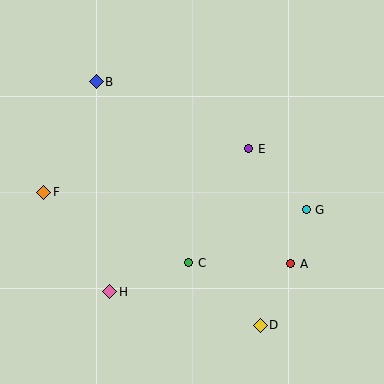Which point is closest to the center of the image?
Point C at (189, 263) is closest to the center.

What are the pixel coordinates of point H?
Point H is at (110, 292).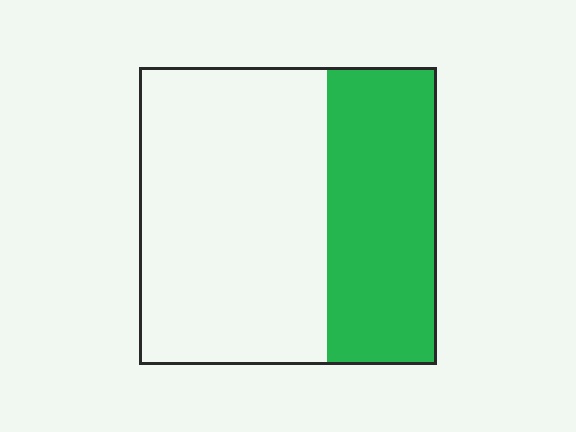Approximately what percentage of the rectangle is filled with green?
Approximately 35%.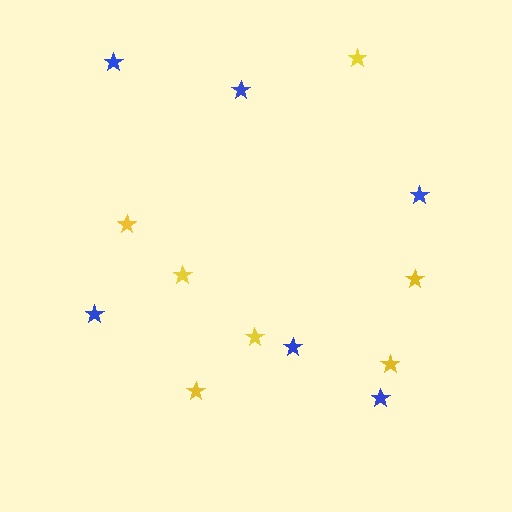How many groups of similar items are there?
There are 2 groups: one group of yellow stars (7) and one group of blue stars (6).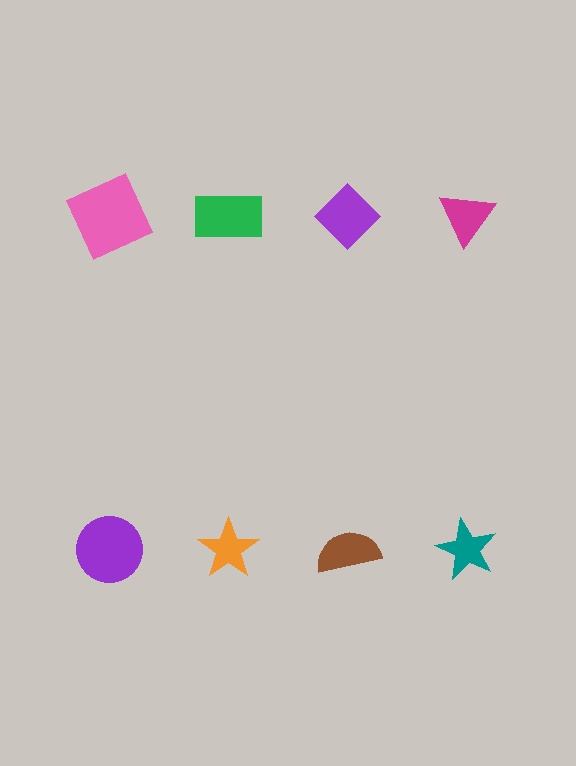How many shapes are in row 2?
4 shapes.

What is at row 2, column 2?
An orange star.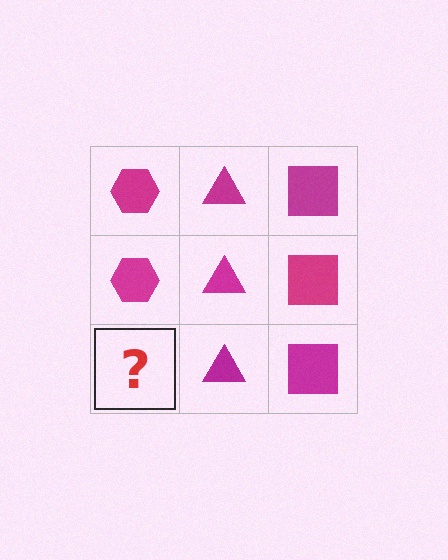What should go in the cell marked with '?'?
The missing cell should contain a magenta hexagon.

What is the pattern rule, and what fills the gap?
The rule is that each column has a consistent shape. The gap should be filled with a magenta hexagon.